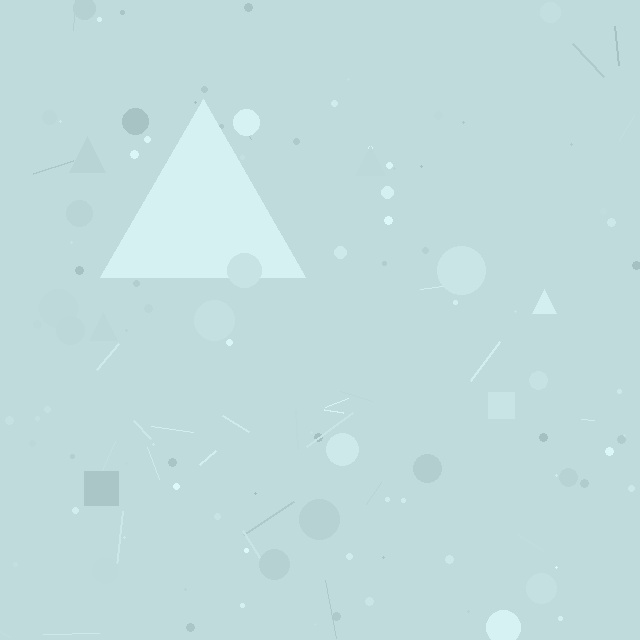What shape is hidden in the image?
A triangle is hidden in the image.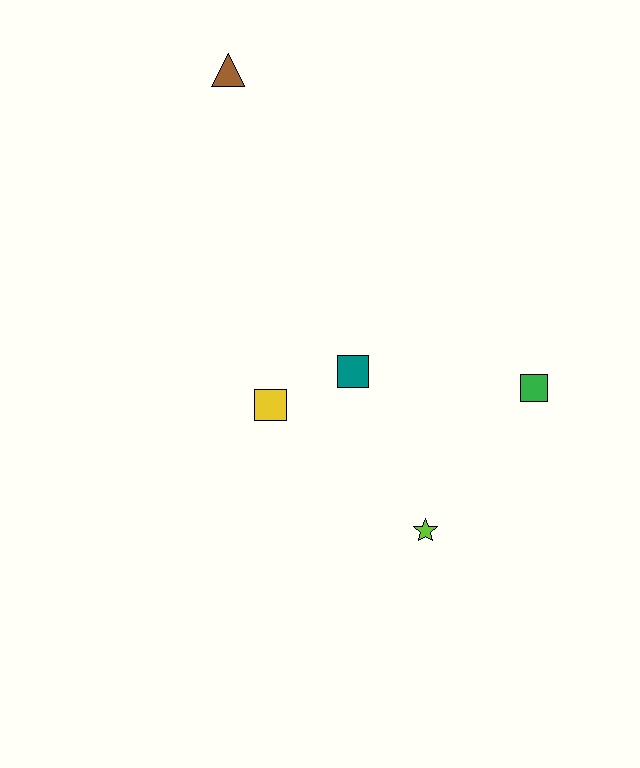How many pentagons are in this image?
There are no pentagons.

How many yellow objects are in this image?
There is 1 yellow object.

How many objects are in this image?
There are 5 objects.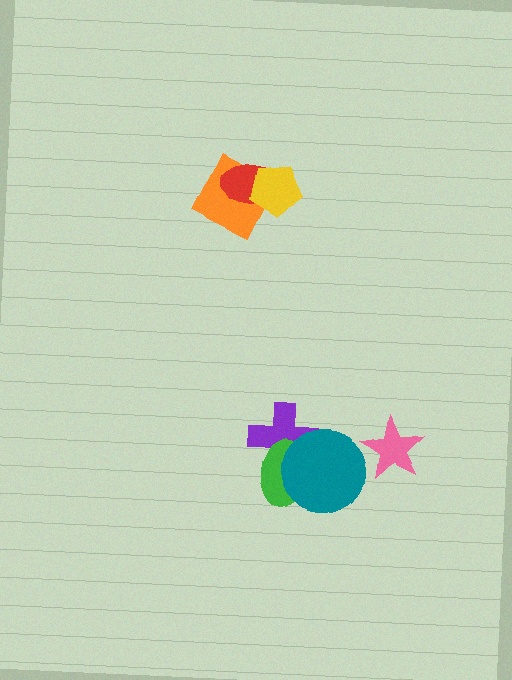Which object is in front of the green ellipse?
The teal circle is in front of the green ellipse.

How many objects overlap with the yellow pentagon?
2 objects overlap with the yellow pentagon.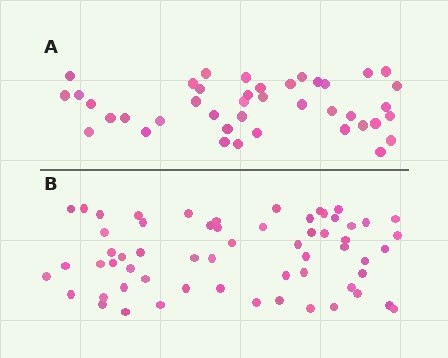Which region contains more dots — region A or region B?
Region B (the bottom region) has more dots.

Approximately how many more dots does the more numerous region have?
Region B has approximately 20 more dots than region A.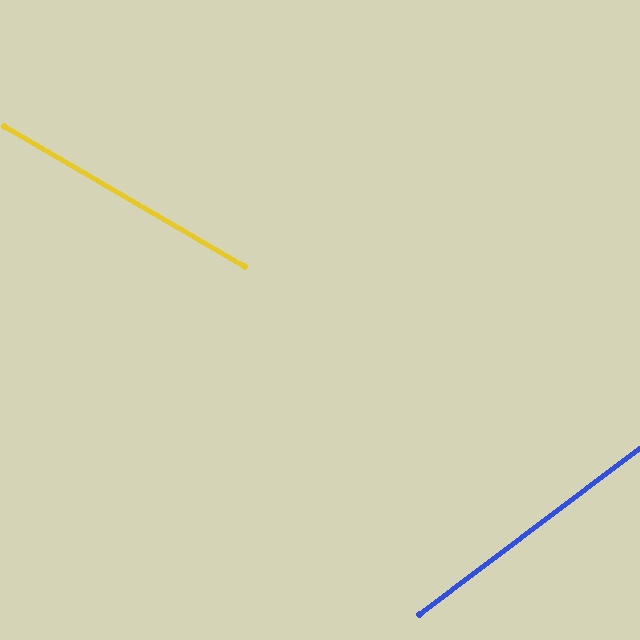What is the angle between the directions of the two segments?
Approximately 67 degrees.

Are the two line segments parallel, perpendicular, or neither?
Neither parallel nor perpendicular — they differ by about 67°.